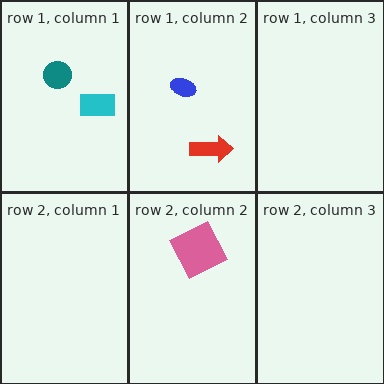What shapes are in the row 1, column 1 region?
The teal circle, the cyan rectangle.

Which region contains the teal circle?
The row 1, column 1 region.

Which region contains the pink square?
The row 2, column 2 region.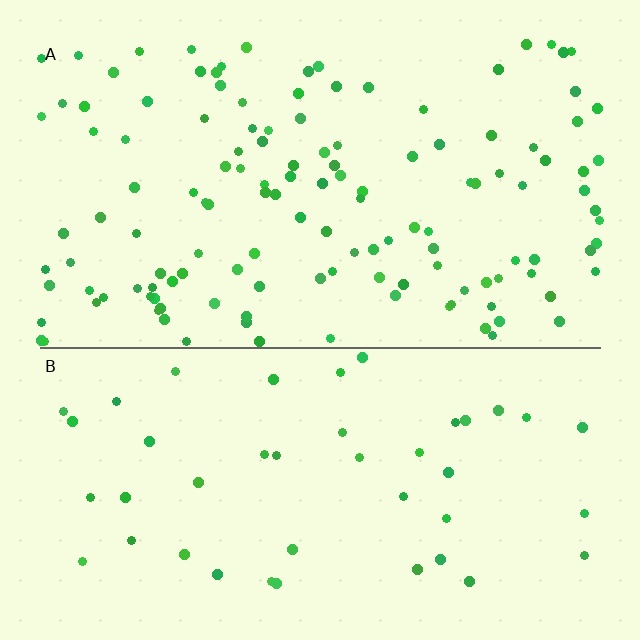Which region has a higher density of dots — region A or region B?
A (the top).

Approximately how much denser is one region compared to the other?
Approximately 3.0× — region A over region B.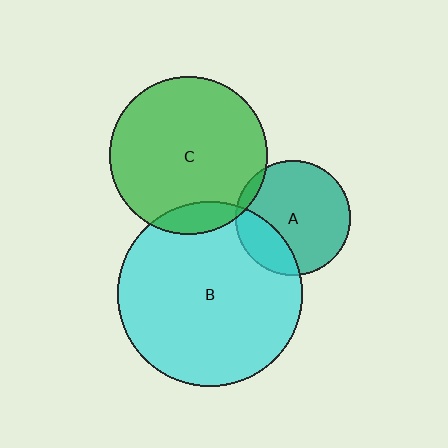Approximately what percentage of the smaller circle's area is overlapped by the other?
Approximately 10%.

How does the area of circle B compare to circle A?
Approximately 2.6 times.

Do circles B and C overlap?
Yes.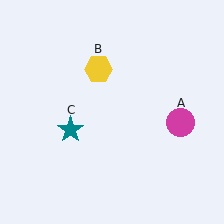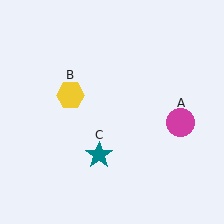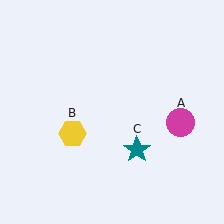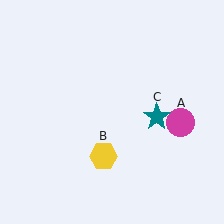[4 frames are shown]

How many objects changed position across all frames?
2 objects changed position: yellow hexagon (object B), teal star (object C).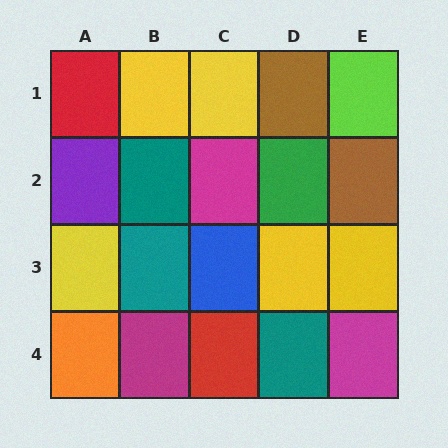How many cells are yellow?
5 cells are yellow.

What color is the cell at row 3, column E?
Yellow.